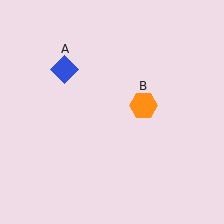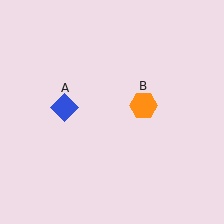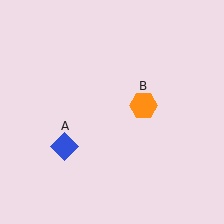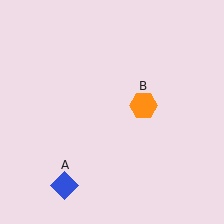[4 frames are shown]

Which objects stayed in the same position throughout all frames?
Orange hexagon (object B) remained stationary.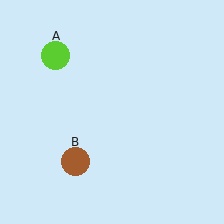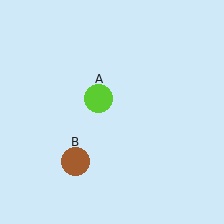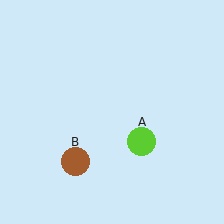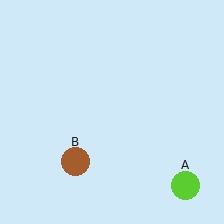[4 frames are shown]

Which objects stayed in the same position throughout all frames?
Brown circle (object B) remained stationary.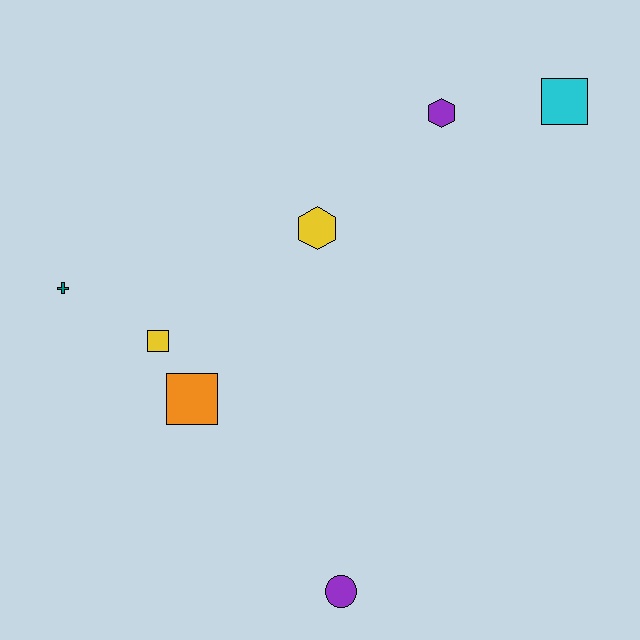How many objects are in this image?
There are 7 objects.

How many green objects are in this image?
There are no green objects.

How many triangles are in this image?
There are no triangles.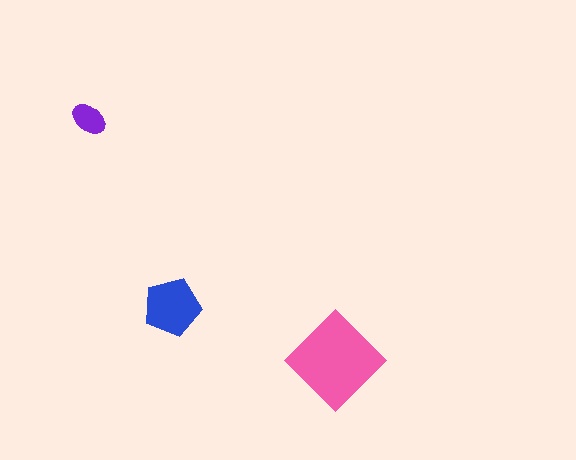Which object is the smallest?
The purple ellipse.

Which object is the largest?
The pink diamond.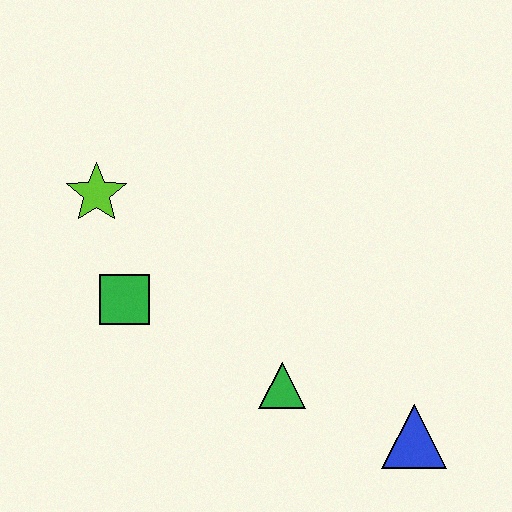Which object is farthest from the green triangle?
The lime star is farthest from the green triangle.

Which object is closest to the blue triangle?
The green triangle is closest to the blue triangle.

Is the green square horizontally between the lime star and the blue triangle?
Yes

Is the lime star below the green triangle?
No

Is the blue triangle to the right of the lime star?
Yes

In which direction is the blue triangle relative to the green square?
The blue triangle is to the right of the green square.